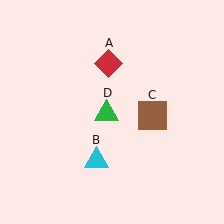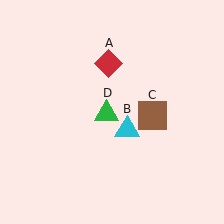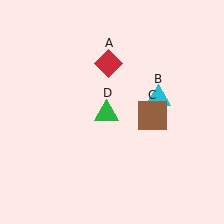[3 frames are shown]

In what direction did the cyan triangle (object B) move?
The cyan triangle (object B) moved up and to the right.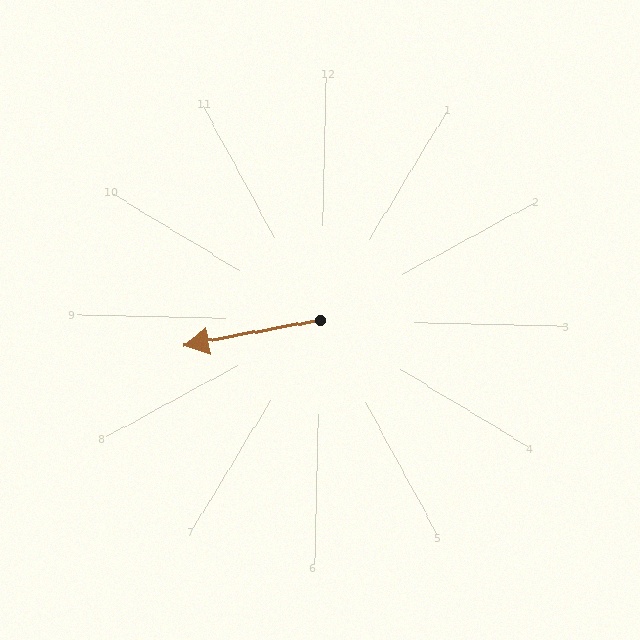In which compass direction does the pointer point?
West.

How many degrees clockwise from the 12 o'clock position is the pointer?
Approximately 258 degrees.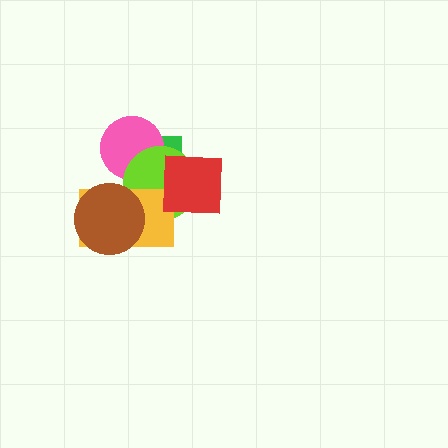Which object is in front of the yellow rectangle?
The brown circle is in front of the yellow rectangle.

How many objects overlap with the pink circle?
3 objects overlap with the pink circle.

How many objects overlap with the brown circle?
2 objects overlap with the brown circle.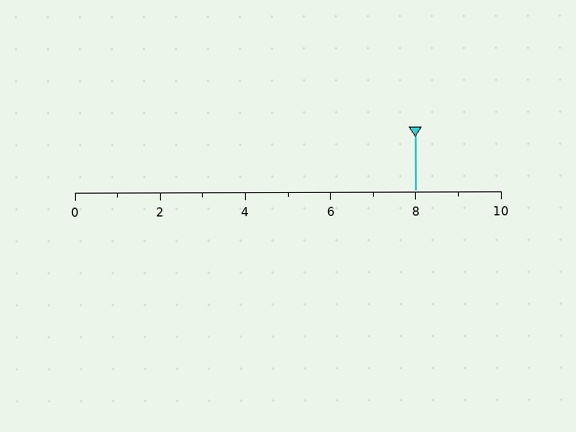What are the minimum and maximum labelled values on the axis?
The axis runs from 0 to 10.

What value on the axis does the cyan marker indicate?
The marker indicates approximately 8.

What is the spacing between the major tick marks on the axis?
The major ticks are spaced 2 apart.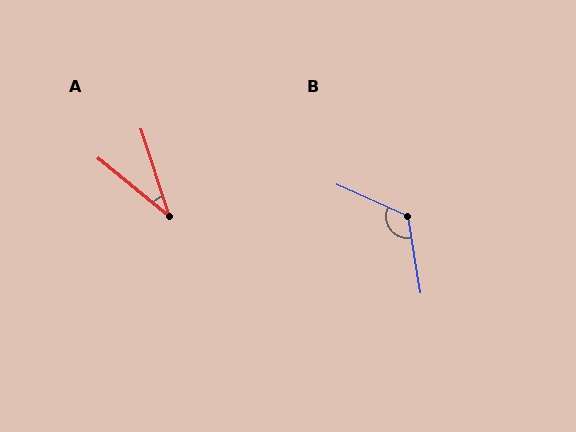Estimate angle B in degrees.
Approximately 124 degrees.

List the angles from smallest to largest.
A (33°), B (124°).